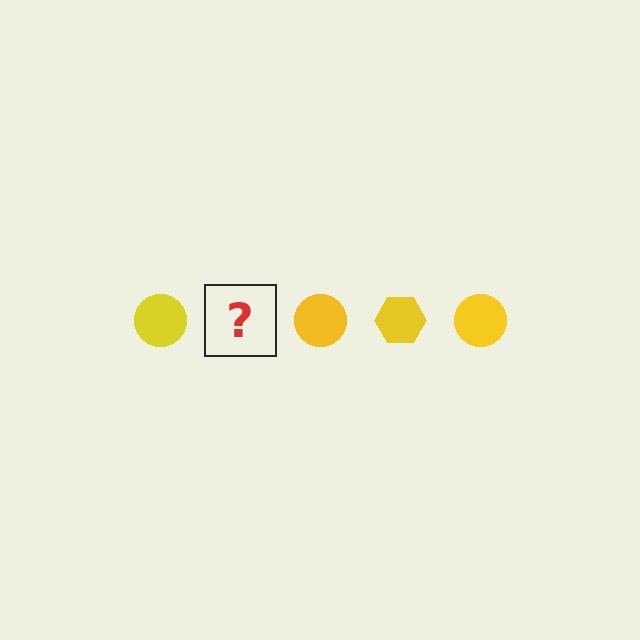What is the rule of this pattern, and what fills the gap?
The rule is that the pattern cycles through circle, hexagon shapes in yellow. The gap should be filled with a yellow hexagon.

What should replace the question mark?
The question mark should be replaced with a yellow hexagon.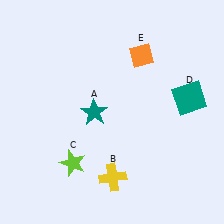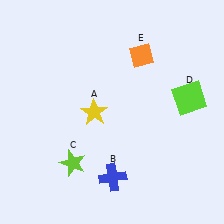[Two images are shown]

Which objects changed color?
A changed from teal to yellow. B changed from yellow to blue. D changed from teal to lime.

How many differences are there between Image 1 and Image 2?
There are 3 differences between the two images.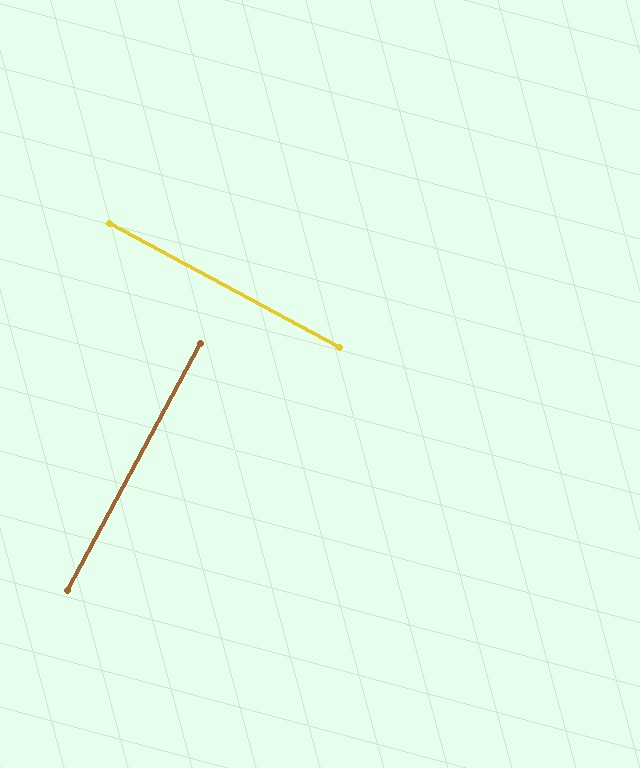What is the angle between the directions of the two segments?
Approximately 90 degrees.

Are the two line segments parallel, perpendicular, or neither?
Perpendicular — they meet at approximately 90°.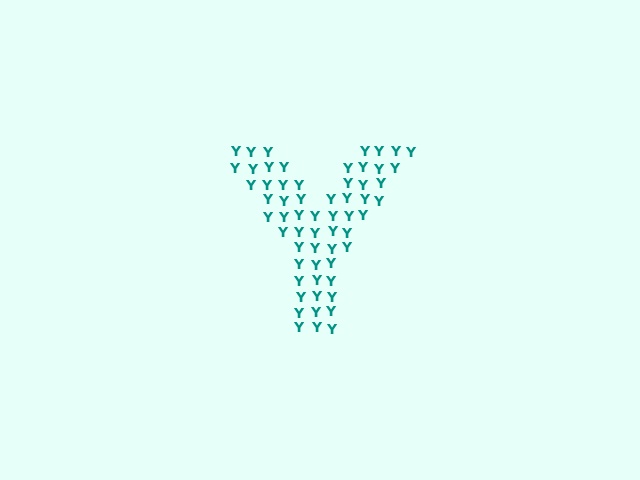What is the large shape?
The large shape is the letter Y.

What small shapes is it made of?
It is made of small letter Y's.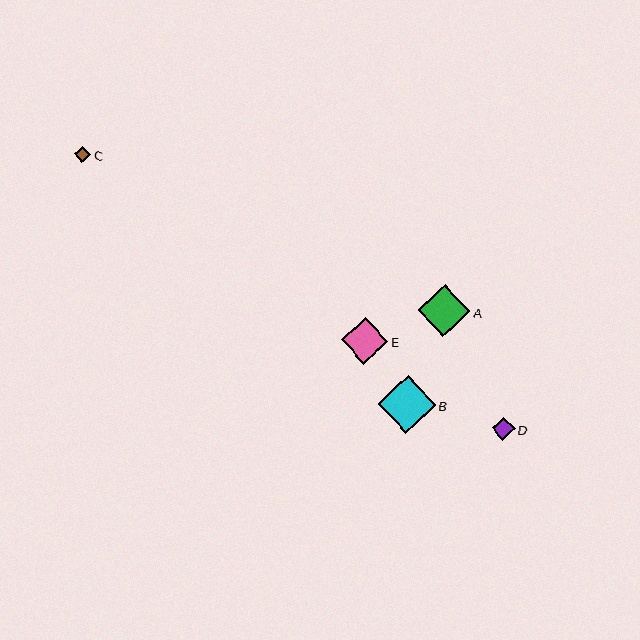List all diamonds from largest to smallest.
From largest to smallest: B, A, E, D, C.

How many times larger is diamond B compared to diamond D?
Diamond B is approximately 2.5 times the size of diamond D.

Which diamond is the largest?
Diamond B is the largest with a size of approximately 58 pixels.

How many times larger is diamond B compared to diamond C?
Diamond B is approximately 3.5 times the size of diamond C.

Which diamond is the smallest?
Diamond C is the smallest with a size of approximately 16 pixels.